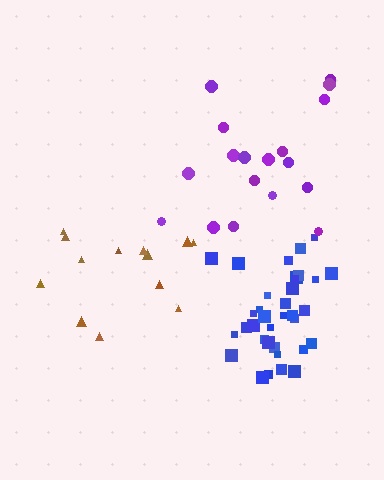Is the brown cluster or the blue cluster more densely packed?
Blue.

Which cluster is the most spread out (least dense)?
Purple.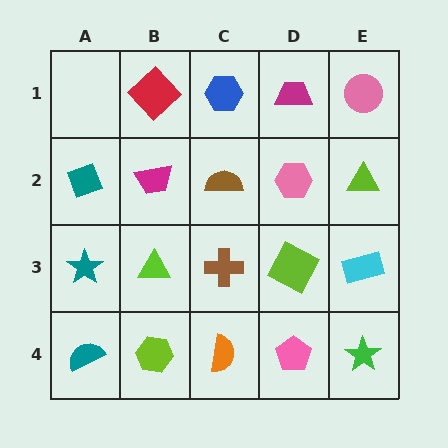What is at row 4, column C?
An orange semicircle.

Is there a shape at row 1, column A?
No, that cell is empty.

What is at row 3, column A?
A teal star.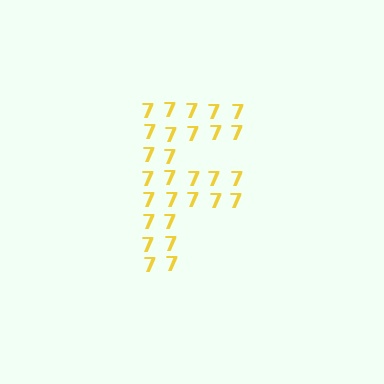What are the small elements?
The small elements are digit 7's.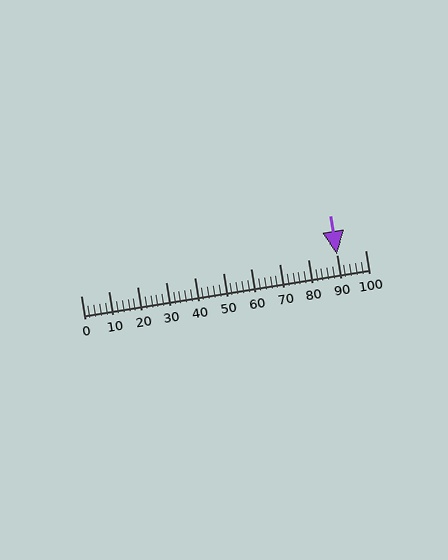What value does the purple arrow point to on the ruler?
The purple arrow points to approximately 90.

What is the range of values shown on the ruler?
The ruler shows values from 0 to 100.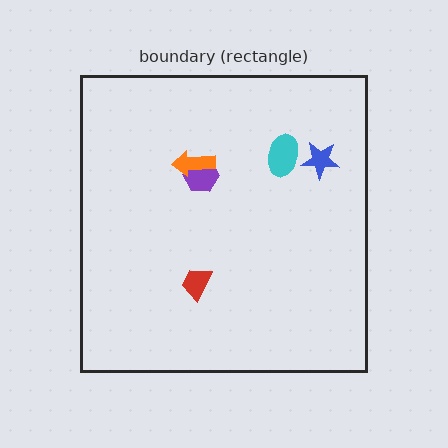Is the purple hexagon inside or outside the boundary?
Inside.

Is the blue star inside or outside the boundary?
Inside.